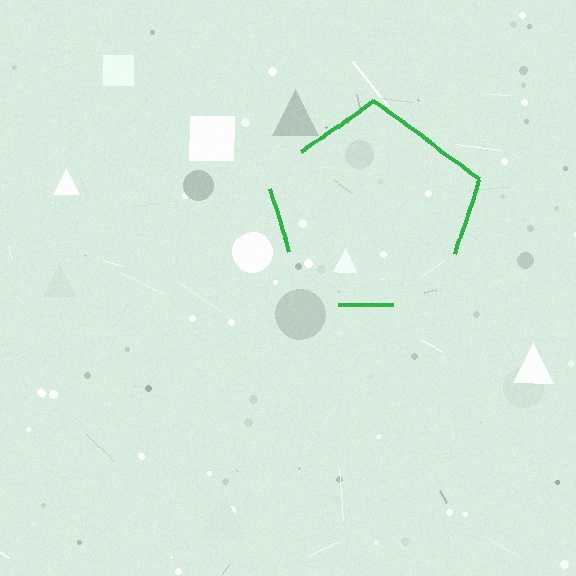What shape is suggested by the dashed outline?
The dashed outline suggests a pentagon.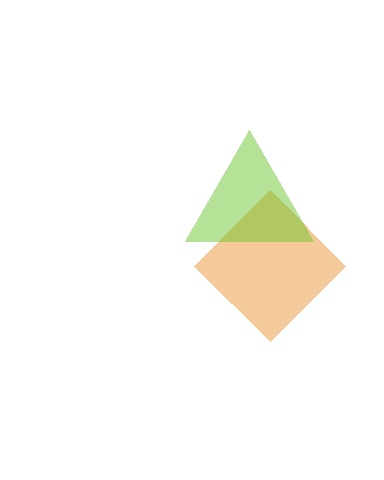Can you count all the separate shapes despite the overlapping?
Yes, there are 2 separate shapes.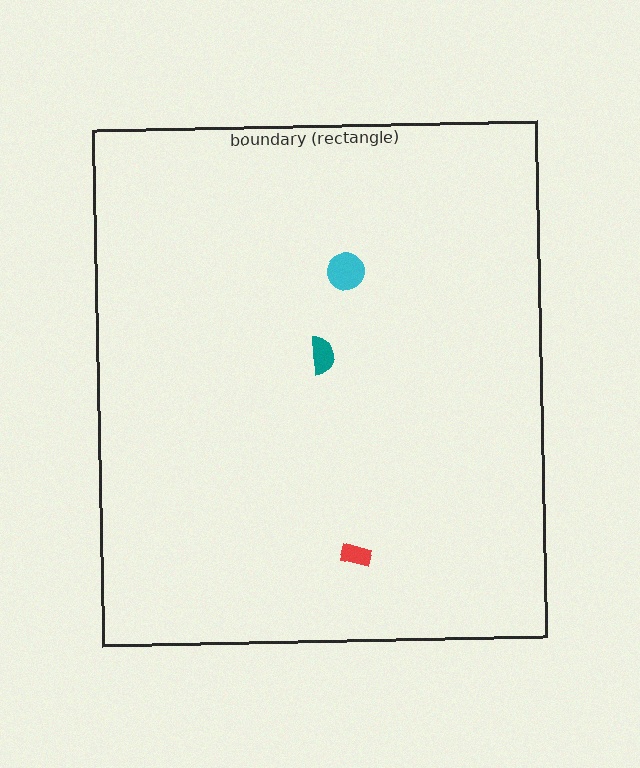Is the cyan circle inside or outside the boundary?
Inside.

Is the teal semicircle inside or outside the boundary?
Inside.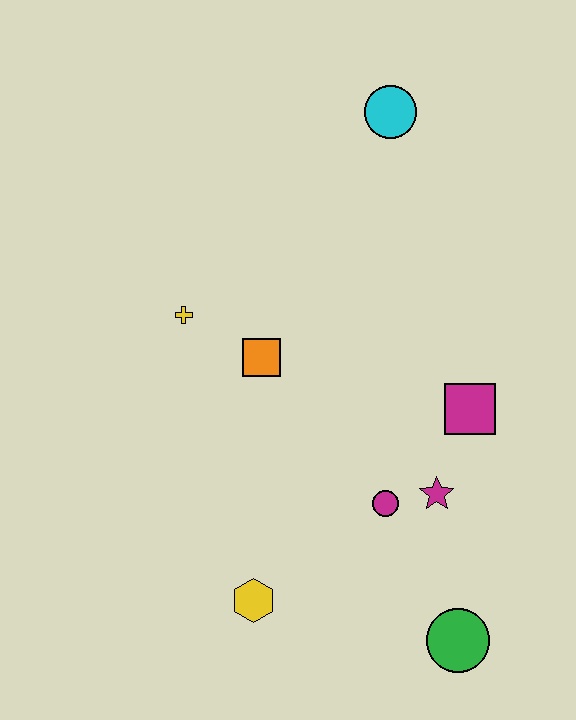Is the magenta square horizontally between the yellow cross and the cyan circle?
No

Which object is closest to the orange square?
The yellow cross is closest to the orange square.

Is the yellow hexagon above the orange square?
No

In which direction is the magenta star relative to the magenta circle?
The magenta star is to the right of the magenta circle.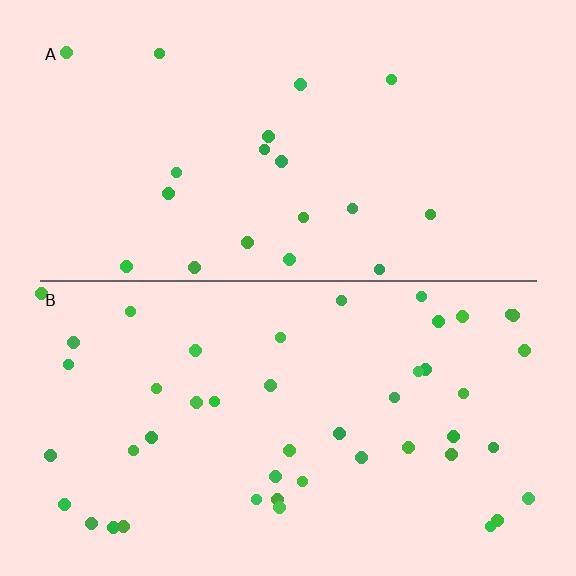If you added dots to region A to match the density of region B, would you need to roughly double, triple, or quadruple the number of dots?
Approximately double.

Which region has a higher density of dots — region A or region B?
B (the bottom).